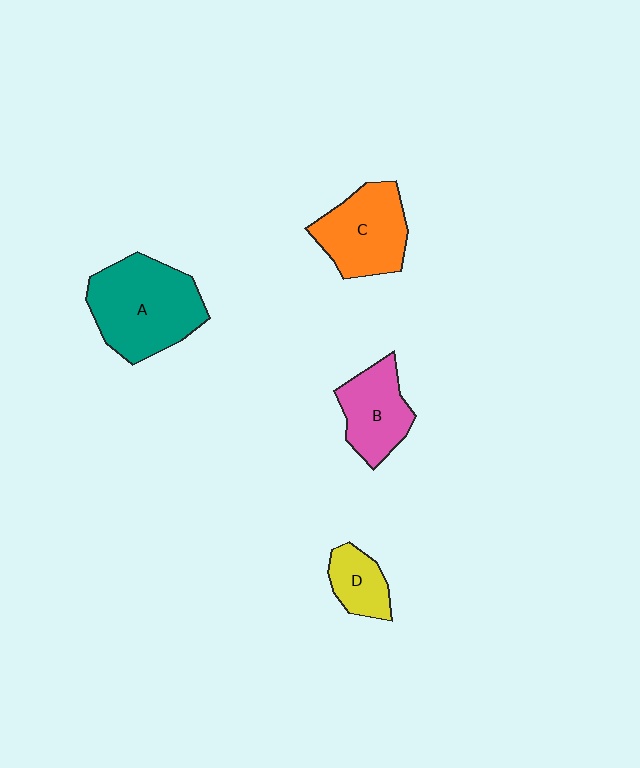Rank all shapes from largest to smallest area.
From largest to smallest: A (teal), C (orange), B (pink), D (yellow).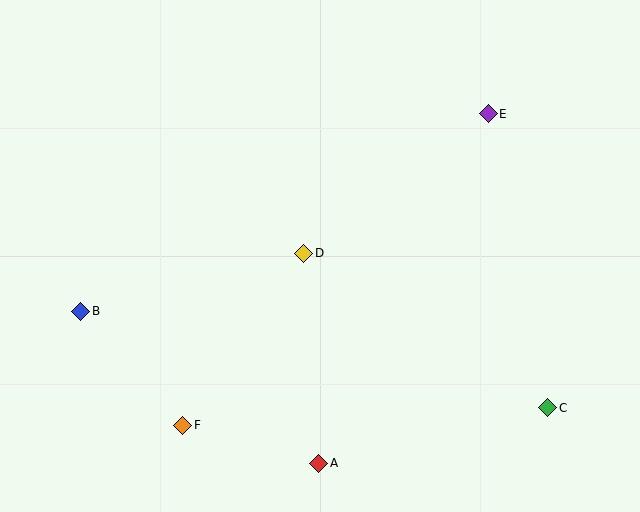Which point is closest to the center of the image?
Point D at (304, 253) is closest to the center.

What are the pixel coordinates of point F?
Point F is at (183, 425).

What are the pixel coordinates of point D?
Point D is at (304, 253).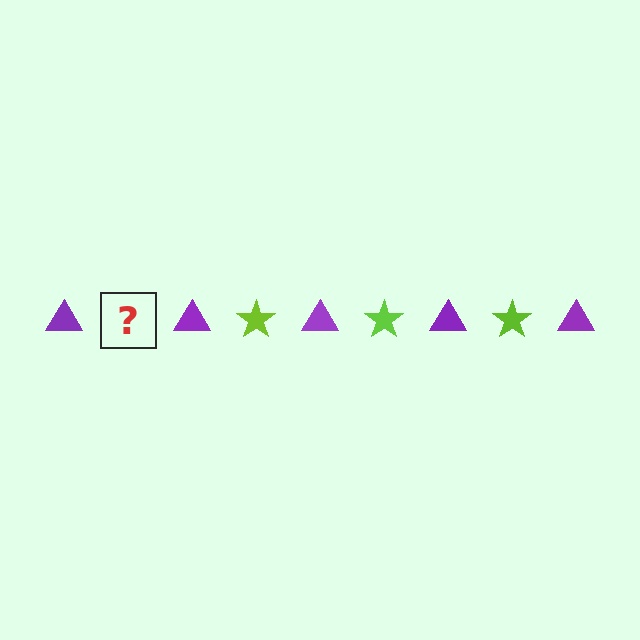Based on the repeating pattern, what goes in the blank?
The blank should be a lime star.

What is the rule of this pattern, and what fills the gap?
The rule is that the pattern alternates between purple triangle and lime star. The gap should be filled with a lime star.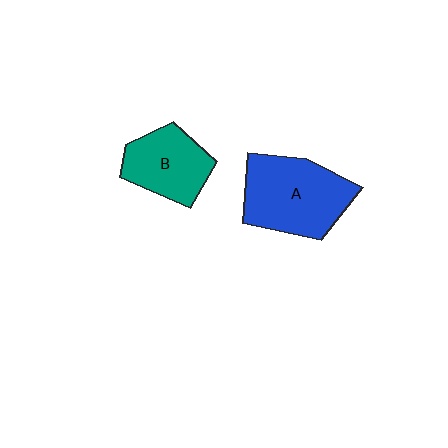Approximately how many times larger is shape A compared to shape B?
Approximately 1.4 times.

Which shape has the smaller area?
Shape B (teal).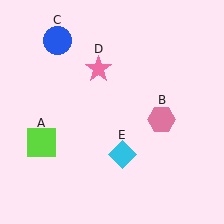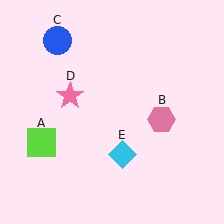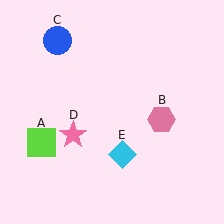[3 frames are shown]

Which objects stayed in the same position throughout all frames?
Lime square (object A) and pink hexagon (object B) and blue circle (object C) and cyan diamond (object E) remained stationary.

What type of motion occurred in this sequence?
The pink star (object D) rotated counterclockwise around the center of the scene.